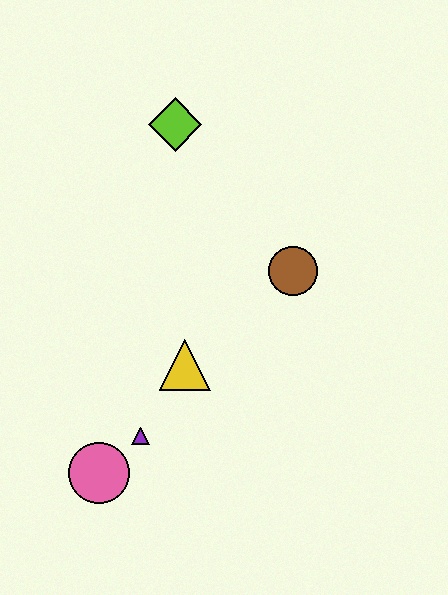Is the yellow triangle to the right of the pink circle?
Yes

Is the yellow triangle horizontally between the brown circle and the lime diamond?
Yes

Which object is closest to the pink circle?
The purple triangle is closest to the pink circle.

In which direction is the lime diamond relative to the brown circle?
The lime diamond is above the brown circle.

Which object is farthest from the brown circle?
The pink circle is farthest from the brown circle.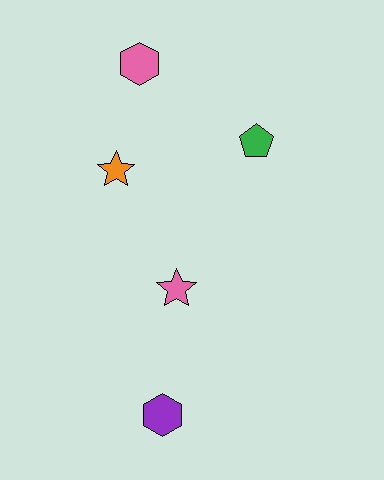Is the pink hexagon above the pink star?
Yes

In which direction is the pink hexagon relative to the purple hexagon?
The pink hexagon is above the purple hexagon.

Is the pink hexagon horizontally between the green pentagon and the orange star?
Yes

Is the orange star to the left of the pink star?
Yes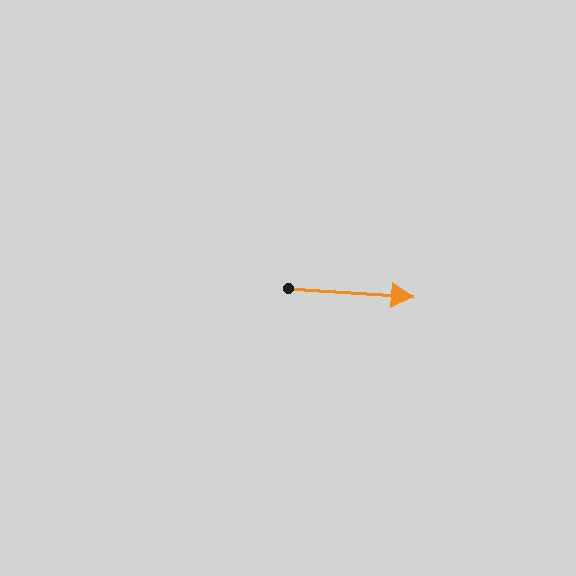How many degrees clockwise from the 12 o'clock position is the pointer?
Approximately 94 degrees.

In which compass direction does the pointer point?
East.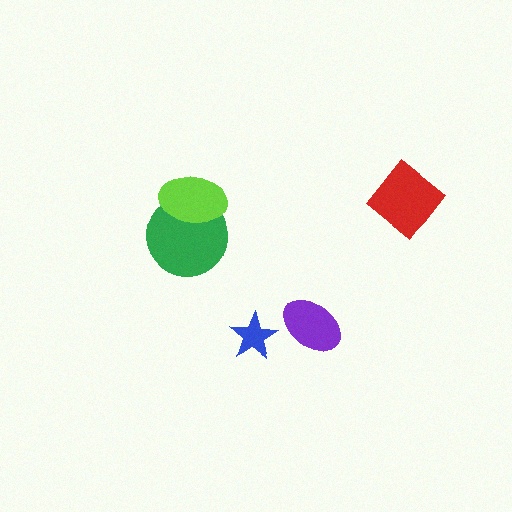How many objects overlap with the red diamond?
0 objects overlap with the red diamond.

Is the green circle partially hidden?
Yes, it is partially covered by another shape.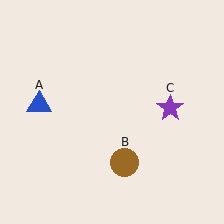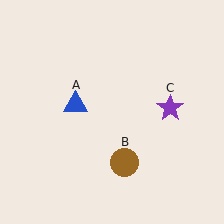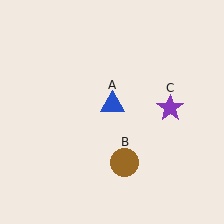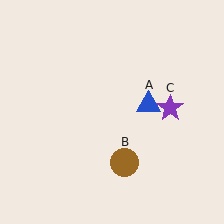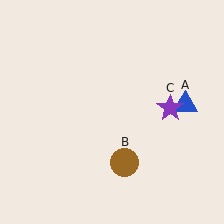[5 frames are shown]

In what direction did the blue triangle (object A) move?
The blue triangle (object A) moved right.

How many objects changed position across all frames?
1 object changed position: blue triangle (object A).